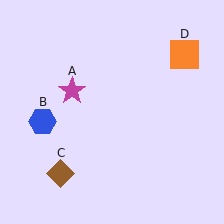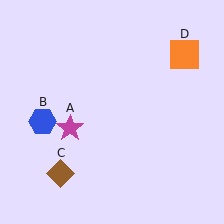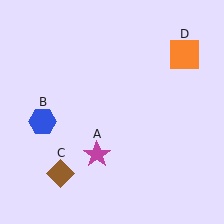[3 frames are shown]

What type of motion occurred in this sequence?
The magenta star (object A) rotated counterclockwise around the center of the scene.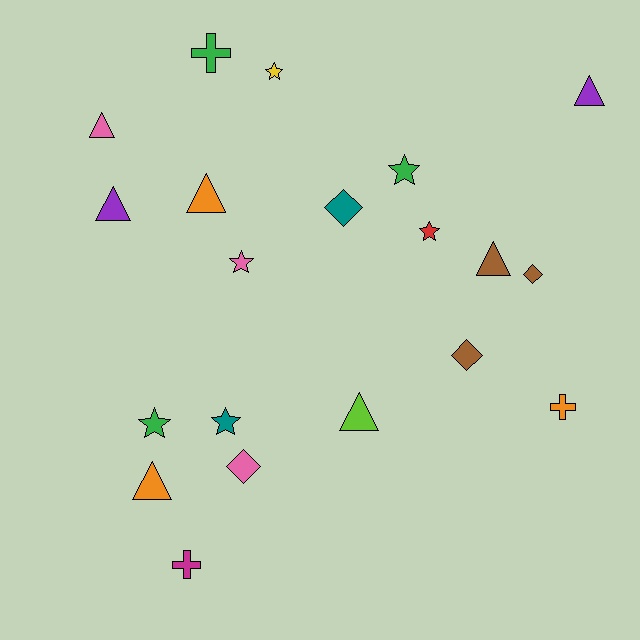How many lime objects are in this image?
There is 1 lime object.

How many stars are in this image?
There are 6 stars.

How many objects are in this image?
There are 20 objects.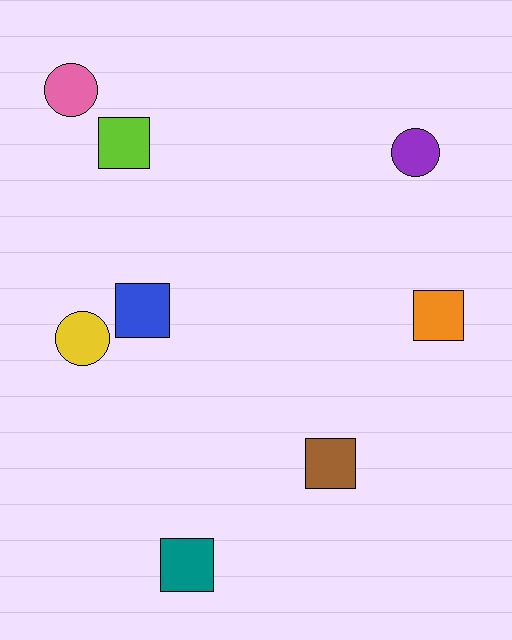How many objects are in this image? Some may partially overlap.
There are 8 objects.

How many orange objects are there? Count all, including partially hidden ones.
There is 1 orange object.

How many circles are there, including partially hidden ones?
There are 3 circles.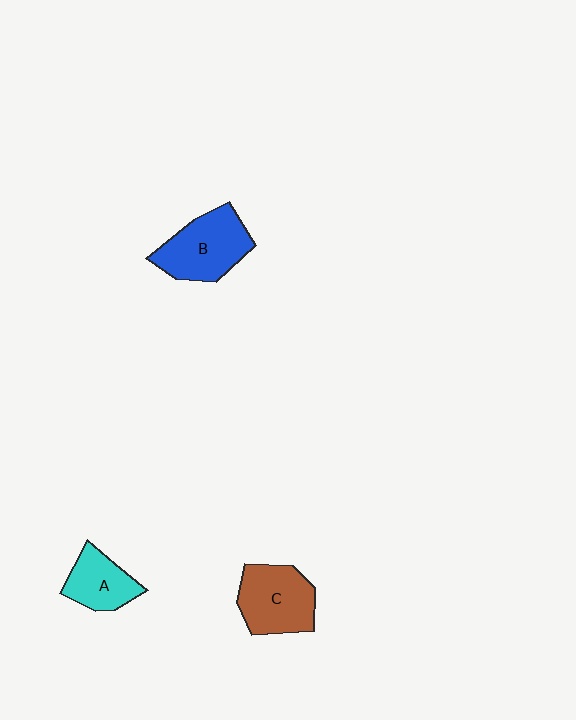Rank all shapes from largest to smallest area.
From largest to smallest: B (blue), C (brown), A (cyan).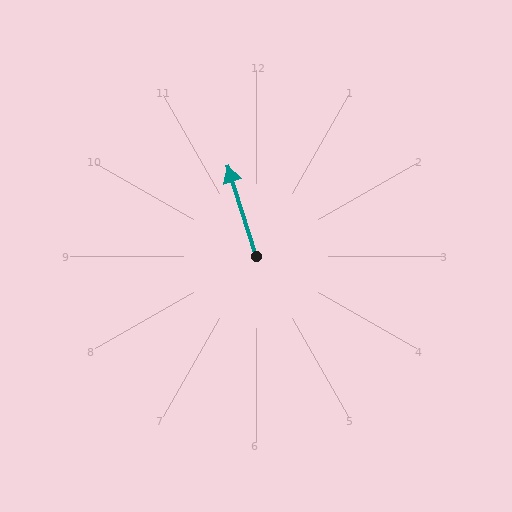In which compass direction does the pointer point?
North.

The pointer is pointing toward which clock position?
Roughly 11 o'clock.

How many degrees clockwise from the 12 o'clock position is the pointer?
Approximately 342 degrees.